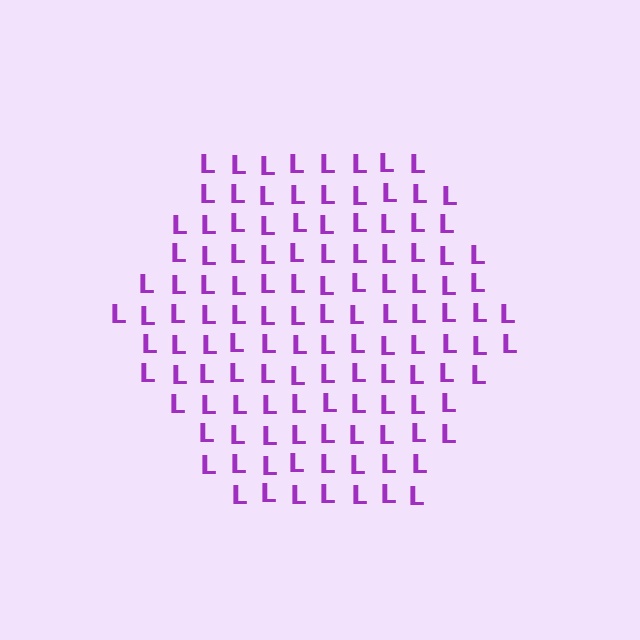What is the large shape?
The large shape is a hexagon.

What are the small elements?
The small elements are letter L's.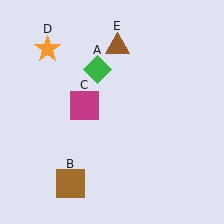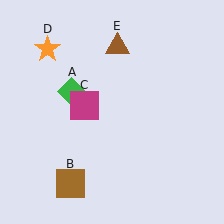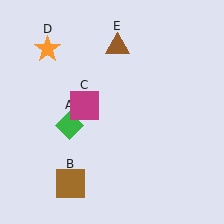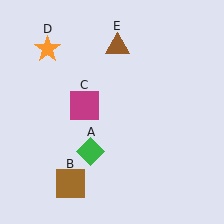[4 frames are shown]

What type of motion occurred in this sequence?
The green diamond (object A) rotated counterclockwise around the center of the scene.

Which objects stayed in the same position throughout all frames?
Brown square (object B) and magenta square (object C) and orange star (object D) and brown triangle (object E) remained stationary.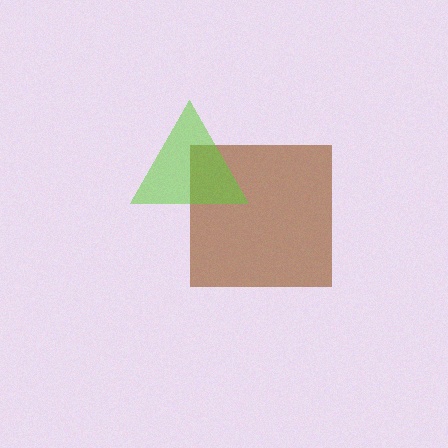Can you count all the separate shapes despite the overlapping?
Yes, there are 2 separate shapes.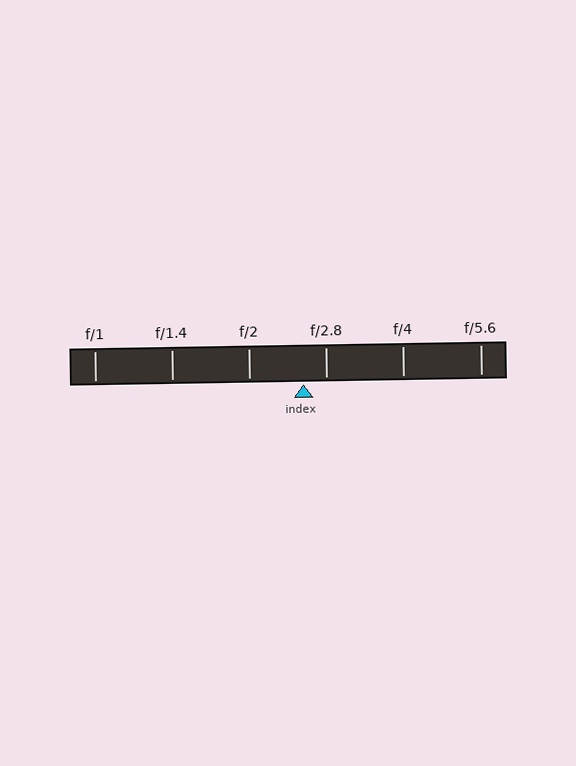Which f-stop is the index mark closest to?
The index mark is closest to f/2.8.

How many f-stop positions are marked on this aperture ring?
There are 6 f-stop positions marked.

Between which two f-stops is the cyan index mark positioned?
The index mark is between f/2 and f/2.8.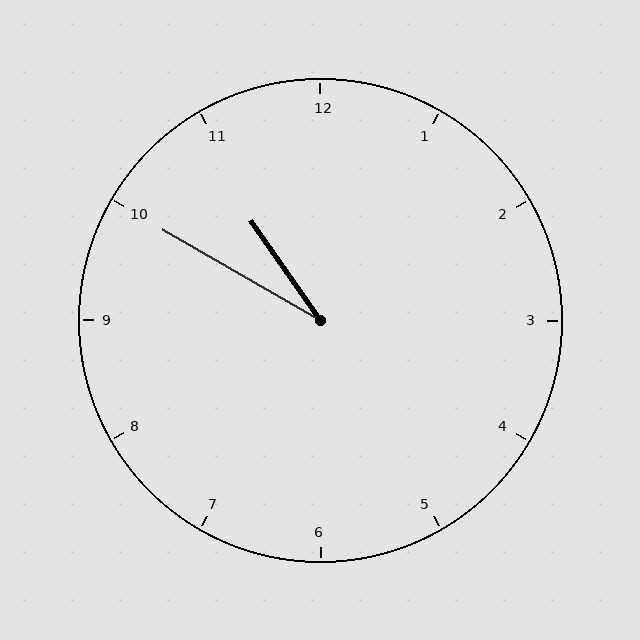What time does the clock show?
10:50.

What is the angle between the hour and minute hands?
Approximately 25 degrees.